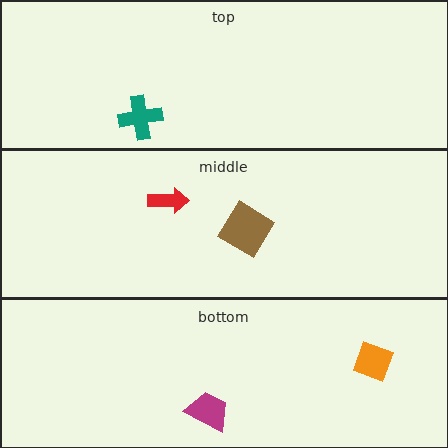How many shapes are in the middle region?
2.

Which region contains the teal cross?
The top region.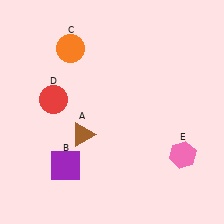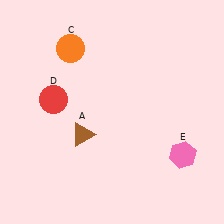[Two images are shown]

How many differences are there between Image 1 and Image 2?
There is 1 difference between the two images.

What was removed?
The purple square (B) was removed in Image 2.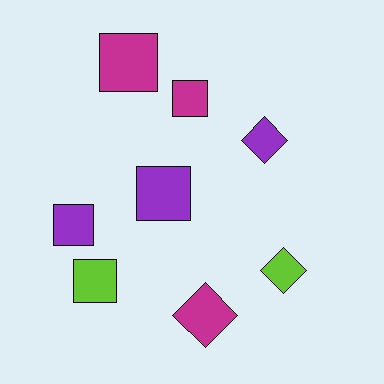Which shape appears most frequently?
Square, with 5 objects.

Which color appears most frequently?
Magenta, with 3 objects.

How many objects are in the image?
There are 8 objects.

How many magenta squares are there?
There are 2 magenta squares.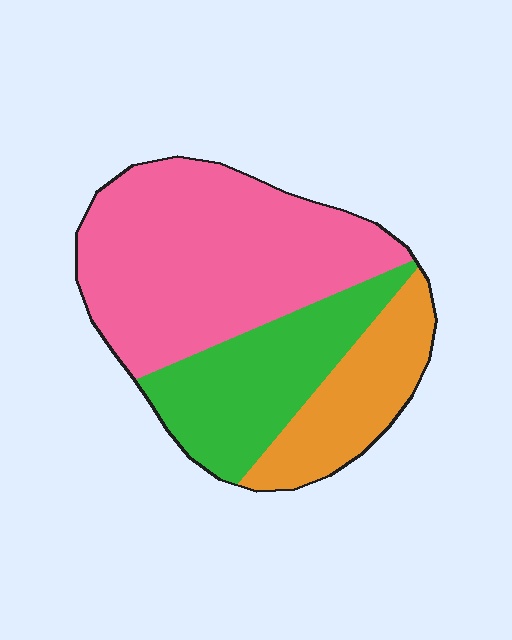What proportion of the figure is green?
Green takes up between a sixth and a third of the figure.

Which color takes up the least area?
Orange, at roughly 20%.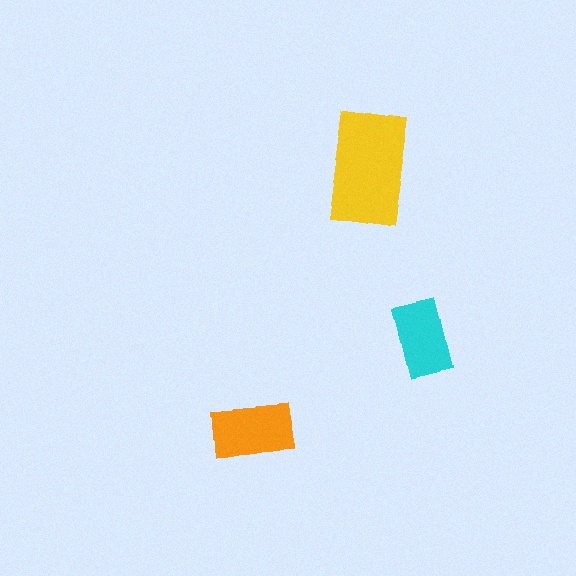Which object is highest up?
The yellow rectangle is topmost.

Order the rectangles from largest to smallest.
the yellow one, the orange one, the cyan one.